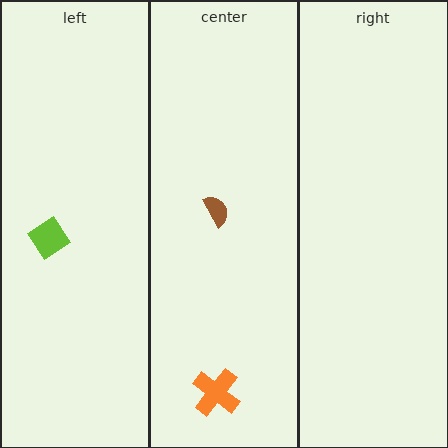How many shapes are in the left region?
1.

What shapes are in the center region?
The orange cross, the brown semicircle.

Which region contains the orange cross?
The center region.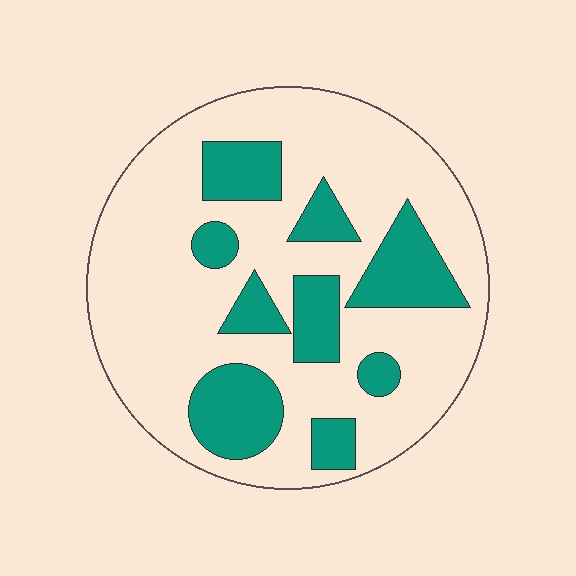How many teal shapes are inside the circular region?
9.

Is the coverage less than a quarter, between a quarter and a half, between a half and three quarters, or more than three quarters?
Between a quarter and a half.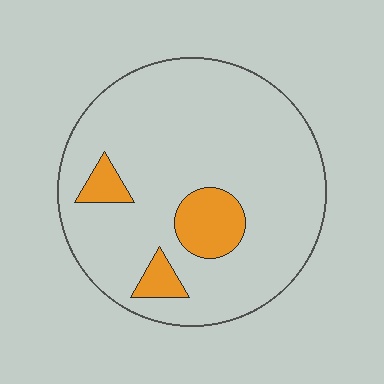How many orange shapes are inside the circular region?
3.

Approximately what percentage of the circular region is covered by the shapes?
Approximately 15%.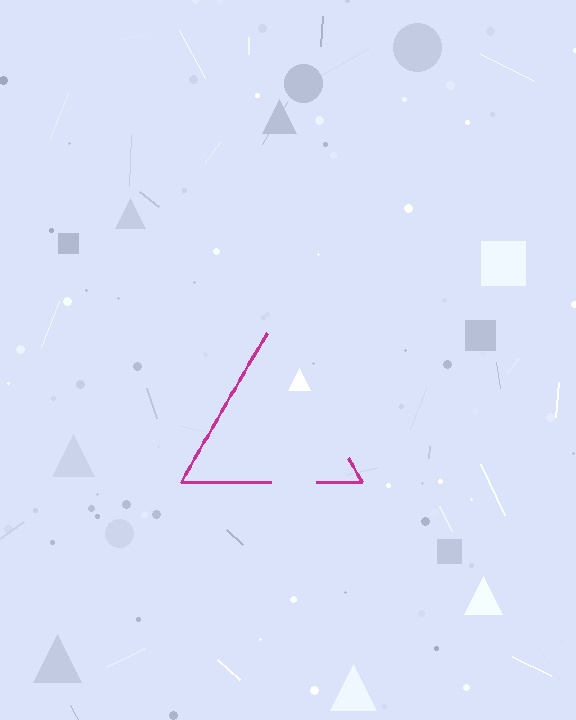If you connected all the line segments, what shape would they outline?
They would outline a triangle.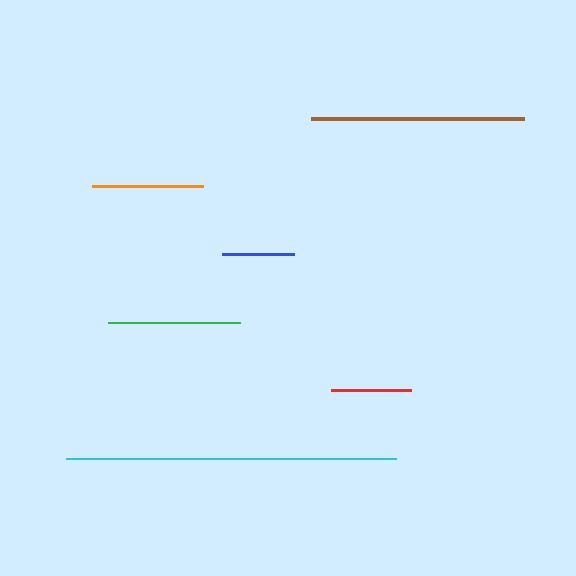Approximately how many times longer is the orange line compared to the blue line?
The orange line is approximately 1.5 times the length of the blue line.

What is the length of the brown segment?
The brown segment is approximately 213 pixels long.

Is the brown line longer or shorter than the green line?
The brown line is longer than the green line.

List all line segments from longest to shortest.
From longest to shortest: cyan, brown, green, orange, red, blue.